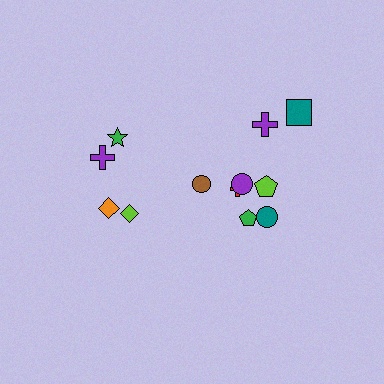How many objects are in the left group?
There are 4 objects.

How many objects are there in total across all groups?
There are 12 objects.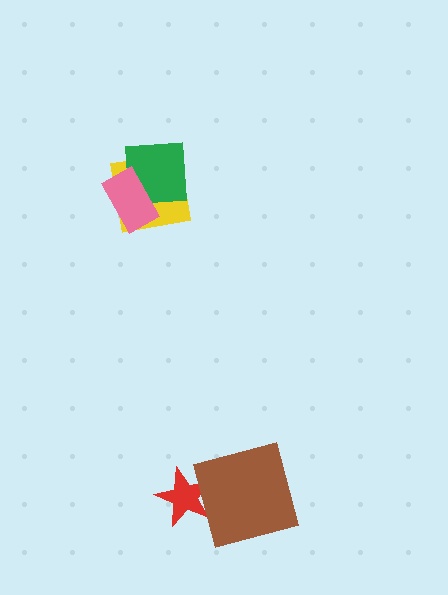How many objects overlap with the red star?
1 object overlaps with the red star.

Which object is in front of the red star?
The brown square is in front of the red star.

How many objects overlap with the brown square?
1 object overlaps with the brown square.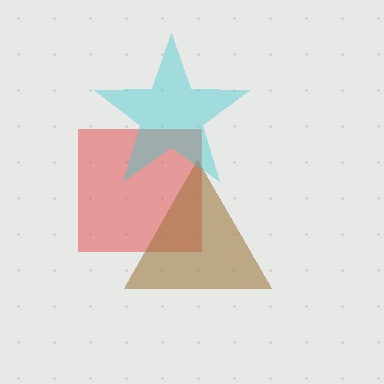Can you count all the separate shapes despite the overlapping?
Yes, there are 3 separate shapes.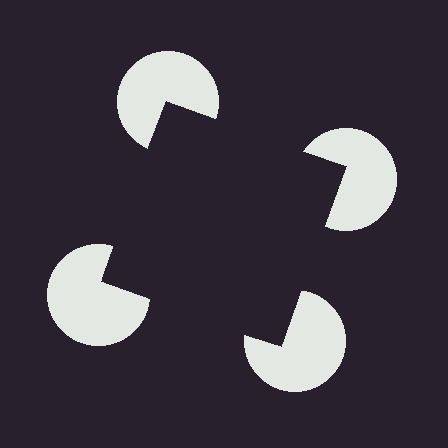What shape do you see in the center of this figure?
An illusory square — its edges are inferred from the aligned wedge cuts in the pac-man discs, not physically drawn.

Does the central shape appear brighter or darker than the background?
It typically appears slightly darker than the background, even though no actual brightness change is drawn.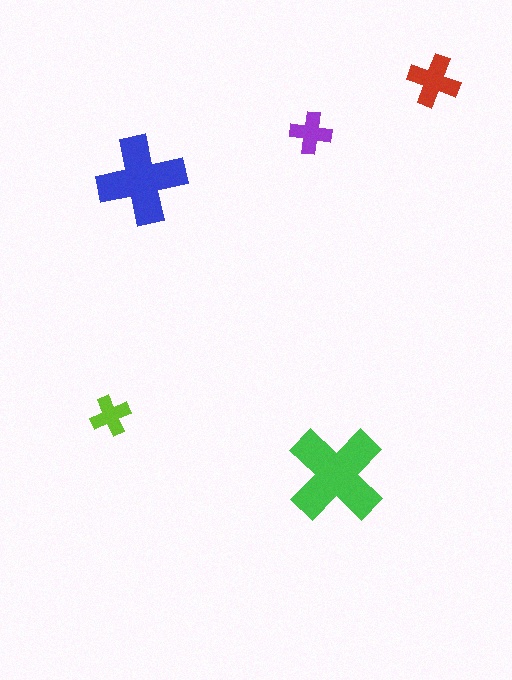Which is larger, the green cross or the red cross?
The green one.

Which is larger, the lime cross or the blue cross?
The blue one.